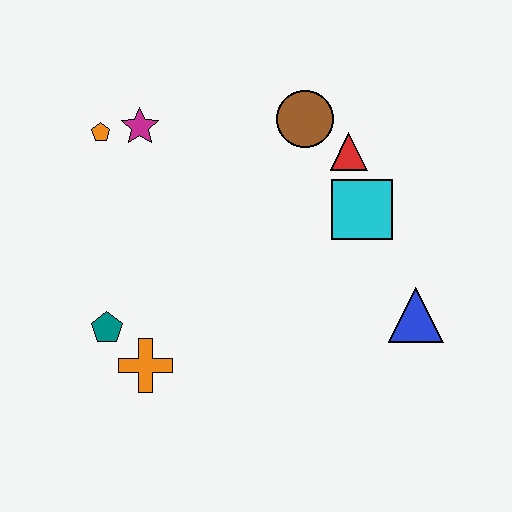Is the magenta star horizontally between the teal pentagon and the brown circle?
Yes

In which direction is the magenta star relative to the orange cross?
The magenta star is above the orange cross.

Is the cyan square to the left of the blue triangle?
Yes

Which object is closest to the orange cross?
The teal pentagon is closest to the orange cross.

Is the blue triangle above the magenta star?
No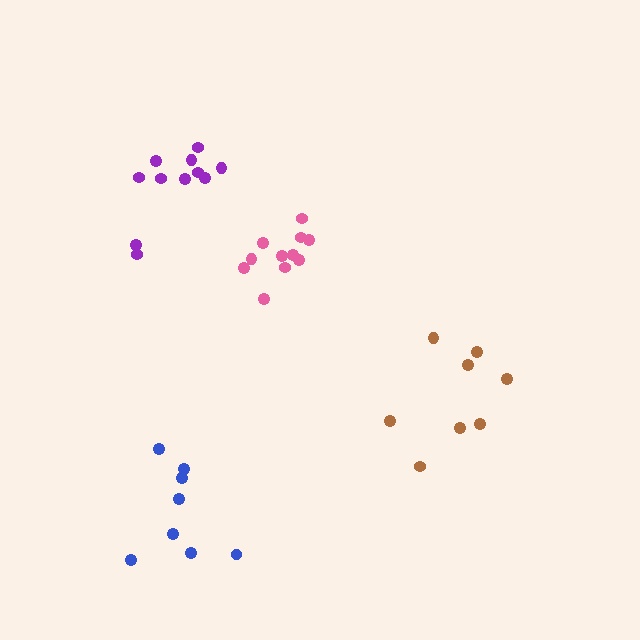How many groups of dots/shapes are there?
There are 4 groups.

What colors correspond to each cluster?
The clusters are colored: pink, purple, brown, blue.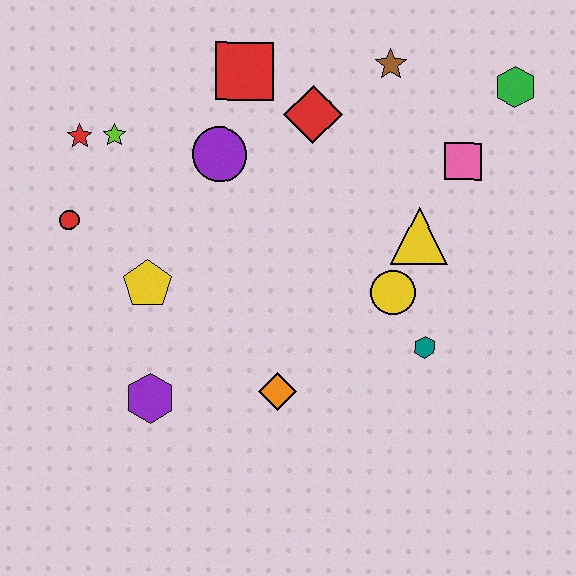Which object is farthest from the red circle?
The green hexagon is farthest from the red circle.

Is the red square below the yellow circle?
No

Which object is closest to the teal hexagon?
The yellow circle is closest to the teal hexagon.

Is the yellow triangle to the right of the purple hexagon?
Yes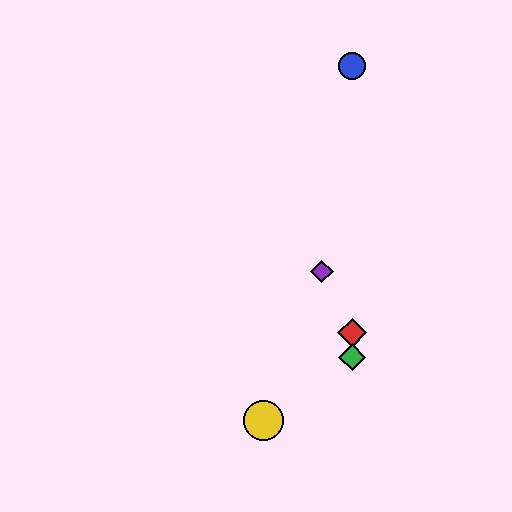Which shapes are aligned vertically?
The red diamond, the blue circle, the green diamond are aligned vertically.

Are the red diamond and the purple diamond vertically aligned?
No, the red diamond is at x≈352 and the purple diamond is at x≈322.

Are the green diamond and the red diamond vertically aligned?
Yes, both are at x≈352.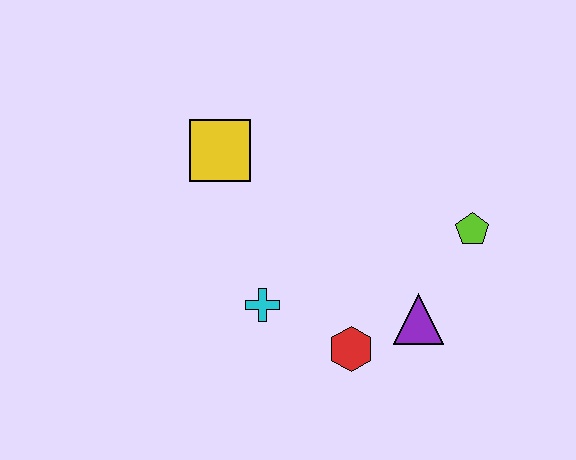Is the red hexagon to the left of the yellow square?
No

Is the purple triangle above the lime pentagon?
No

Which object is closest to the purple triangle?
The red hexagon is closest to the purple triangle.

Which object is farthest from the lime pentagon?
The yellow square is farthest from the lime pentagon.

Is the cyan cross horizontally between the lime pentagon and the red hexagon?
No